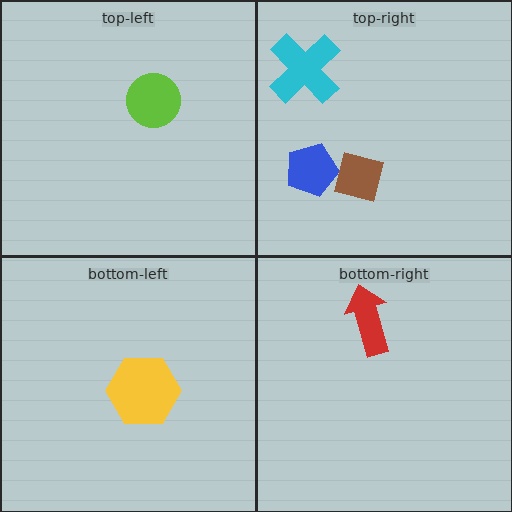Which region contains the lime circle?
The top-left region.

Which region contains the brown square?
The top-right region.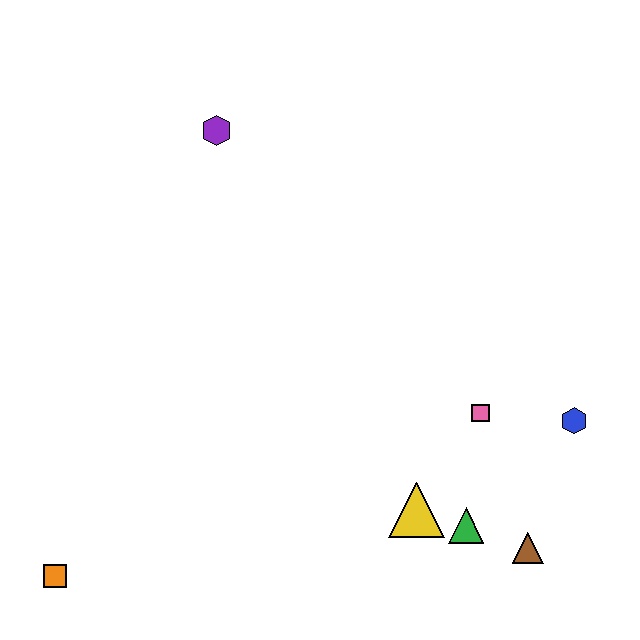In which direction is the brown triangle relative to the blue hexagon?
The brown triangle is below the blue hexagon.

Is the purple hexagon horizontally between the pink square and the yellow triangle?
No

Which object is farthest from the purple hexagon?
The brown triangle is farthest from the purple hexagon.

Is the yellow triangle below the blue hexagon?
Yes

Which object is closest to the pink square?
The blue hexagon is closest to the pink square.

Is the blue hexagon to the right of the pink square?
Yes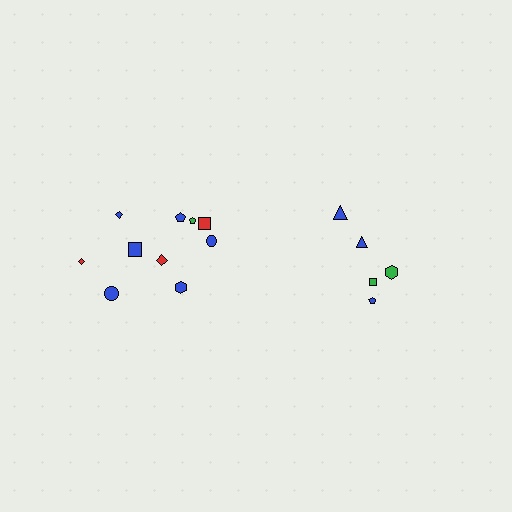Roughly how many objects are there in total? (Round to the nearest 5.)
Roughly 15 objects in total.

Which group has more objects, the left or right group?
The left group.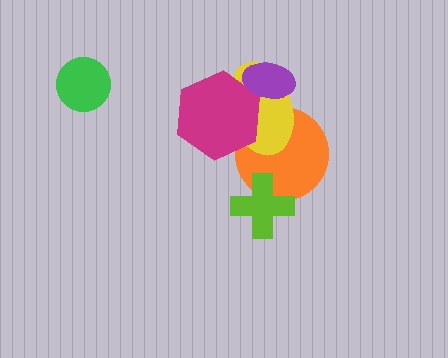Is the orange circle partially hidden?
Yes, it is partially covered by another shape.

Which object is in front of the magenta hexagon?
The purple ellipse is in front of the magenta hexagon.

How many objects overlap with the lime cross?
1 object overlaps with the lime cross.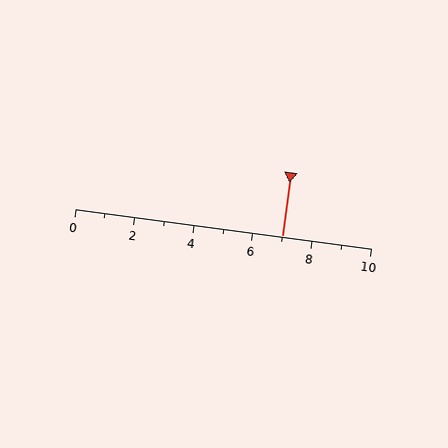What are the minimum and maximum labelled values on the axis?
The axis runs from 0 to 10.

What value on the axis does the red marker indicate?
The marker indicates approximately 7.